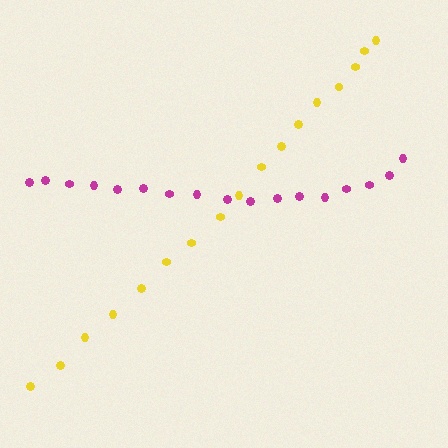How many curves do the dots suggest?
There are 2 distinct paths.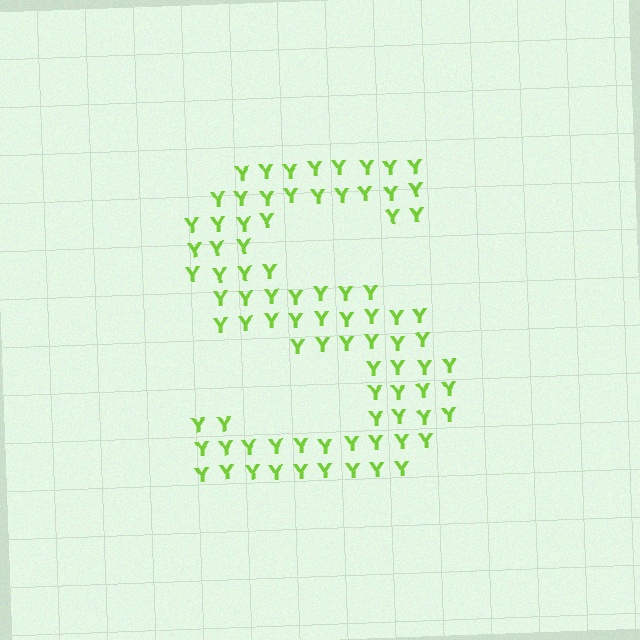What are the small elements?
The small elements are letter Y's.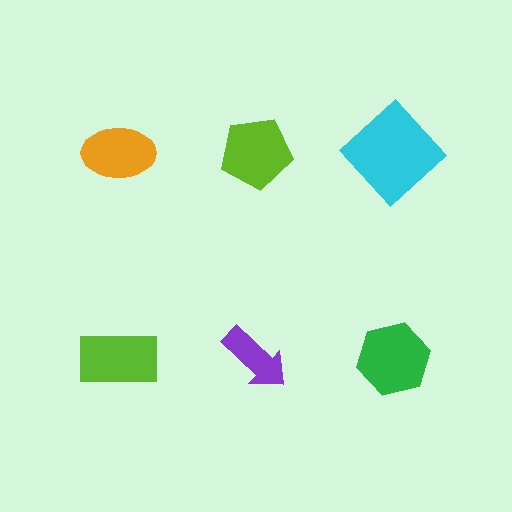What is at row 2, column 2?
A purple arrow.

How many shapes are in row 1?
3 shapes.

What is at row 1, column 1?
An orange ellipse.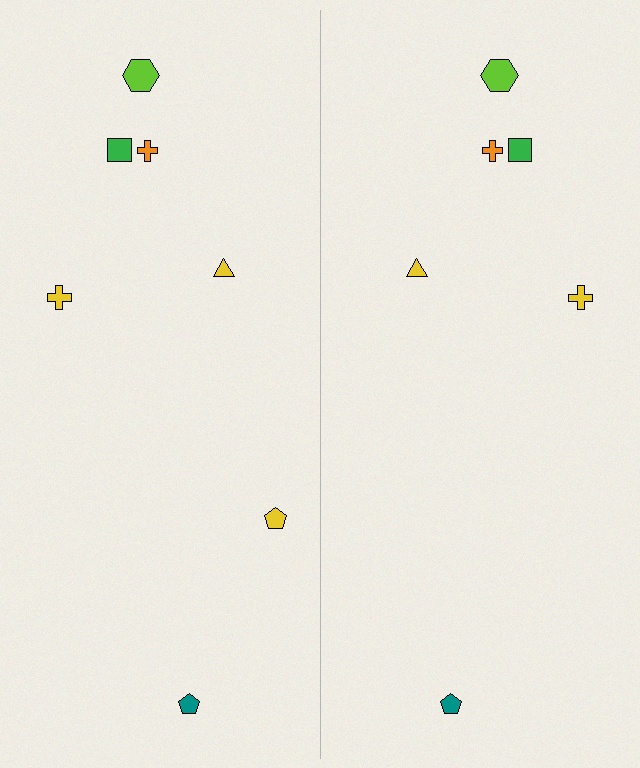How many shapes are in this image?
There are 13 shapes in this image.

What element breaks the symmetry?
A yellow pentagon is missing from the right side.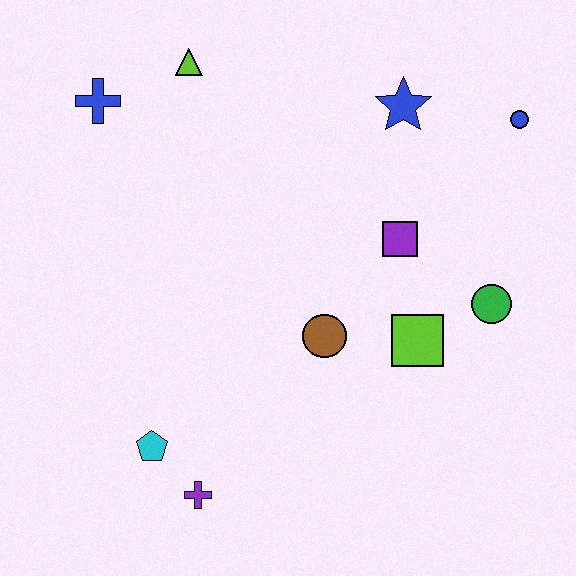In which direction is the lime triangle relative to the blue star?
The lime triangle is to the left of the blue star.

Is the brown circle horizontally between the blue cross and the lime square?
Yes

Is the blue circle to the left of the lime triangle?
No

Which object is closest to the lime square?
The green circle is closest to the lime square.